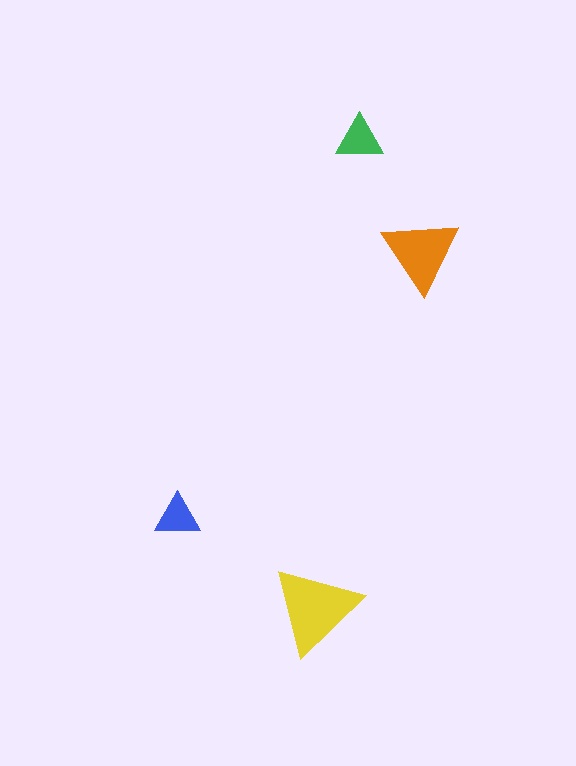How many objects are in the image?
There are 4 objects in the image.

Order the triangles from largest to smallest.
the yellow one, the orange one, the green one, the blue one.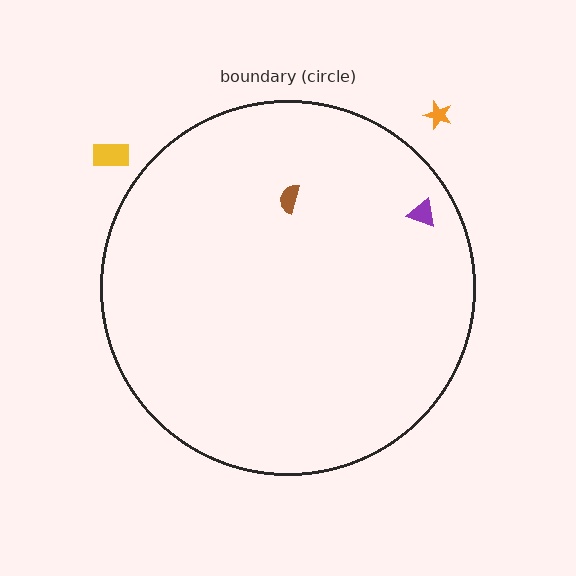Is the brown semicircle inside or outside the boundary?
Inside.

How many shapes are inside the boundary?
2 inside, 2 outside.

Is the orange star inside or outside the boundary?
Outside.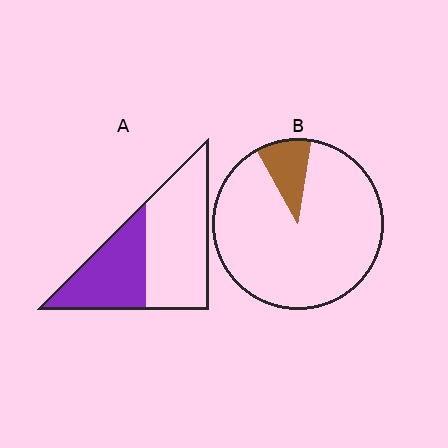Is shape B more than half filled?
No.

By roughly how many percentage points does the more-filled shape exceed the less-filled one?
By roughly 30 percentage points (A over B).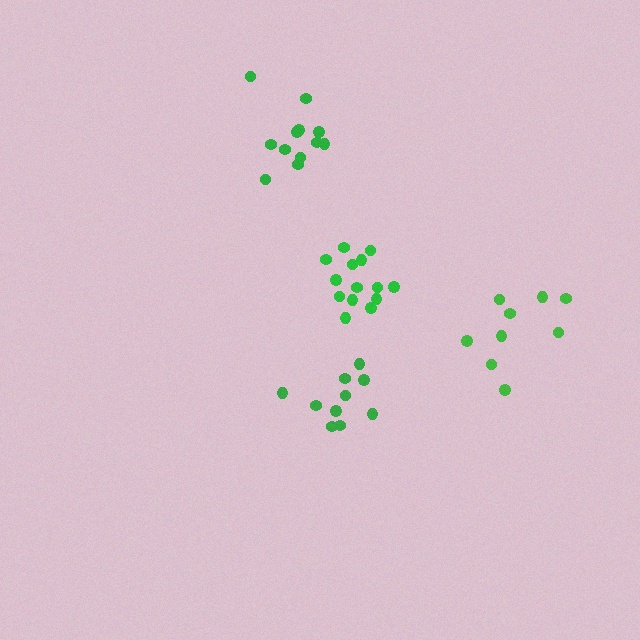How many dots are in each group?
Group 1: 9 dots, Group 2: 10 dots, Group 3: 12 dots, Group 4: 14 dots (45 total).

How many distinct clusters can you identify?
There are 4 distinct clusters.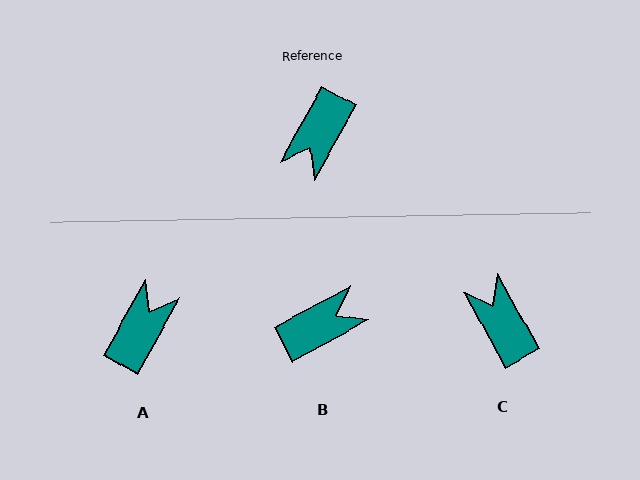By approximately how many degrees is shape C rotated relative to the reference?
Approximately 121 degrees clockwise.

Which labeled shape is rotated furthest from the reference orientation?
A, about 179 degrees away.